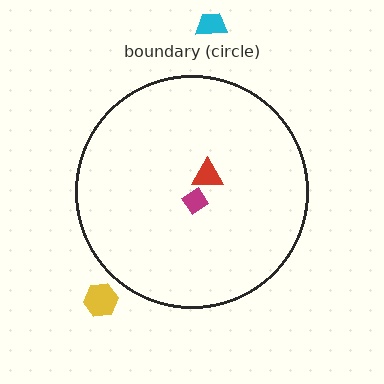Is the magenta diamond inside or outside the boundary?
Inside.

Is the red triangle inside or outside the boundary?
Inside.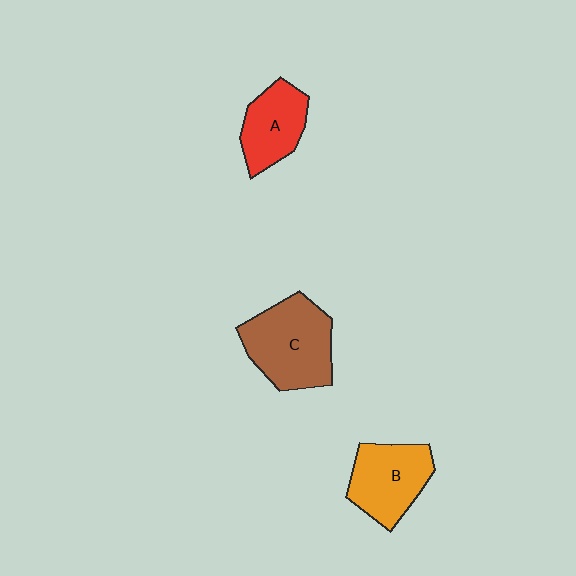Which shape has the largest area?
Shape C (brown).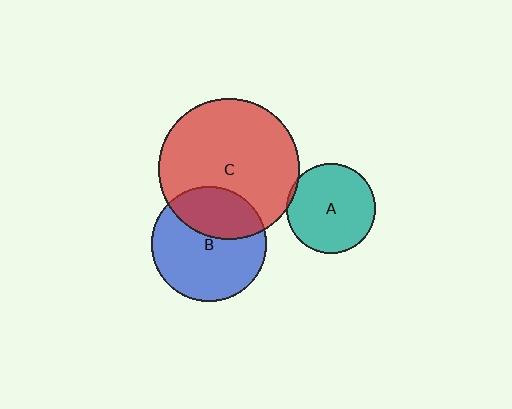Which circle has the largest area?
Circle C (red).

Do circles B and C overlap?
Yes.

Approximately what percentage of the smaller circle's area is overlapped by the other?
Approximately 35%.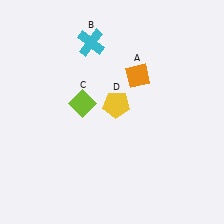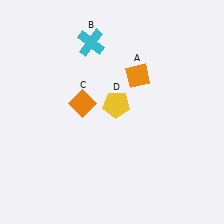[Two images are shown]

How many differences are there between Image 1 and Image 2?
There is 1 difference between the two images.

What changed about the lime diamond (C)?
In Image 1, C is lime. In Image 2, it changed to orange.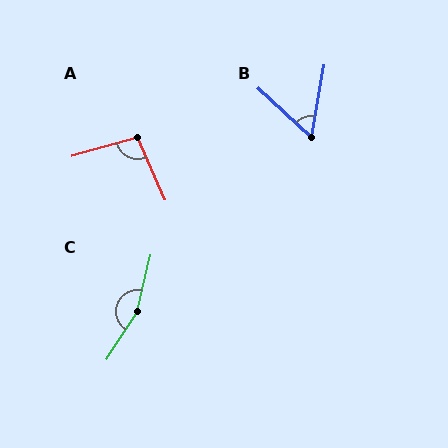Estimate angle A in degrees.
Approximately 98 degrees.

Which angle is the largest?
C, at approximately 160 degrees.